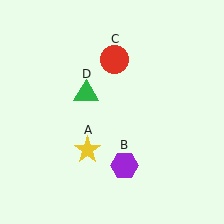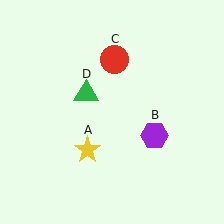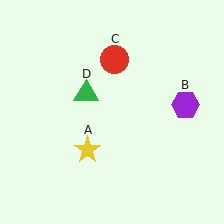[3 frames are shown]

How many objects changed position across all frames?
1 object changed position: purple hexagon (object B).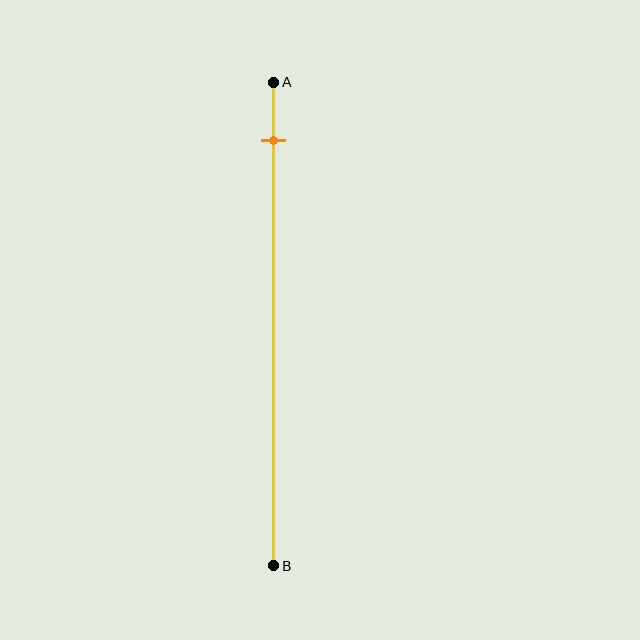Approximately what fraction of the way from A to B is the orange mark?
The orange mark is approximately 10% of the way from A to B.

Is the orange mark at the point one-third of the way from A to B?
No, the mark is at about 10% from A, not at the 33% one-third point.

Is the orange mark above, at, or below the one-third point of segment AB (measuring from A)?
The orange mark is above the one-third point of segment AB.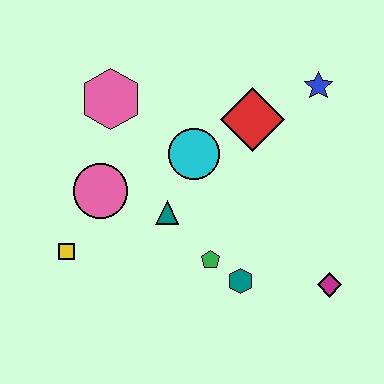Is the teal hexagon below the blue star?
Yes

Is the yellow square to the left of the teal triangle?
Yes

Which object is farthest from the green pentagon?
The blue star is farthest from the green pentagon.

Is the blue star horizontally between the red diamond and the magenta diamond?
Yes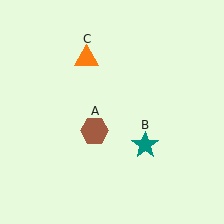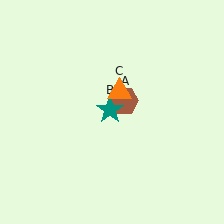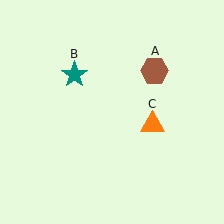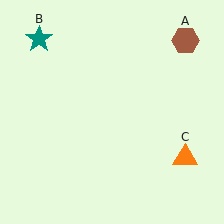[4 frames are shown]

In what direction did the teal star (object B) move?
The teal star (object B) moved up and to the left.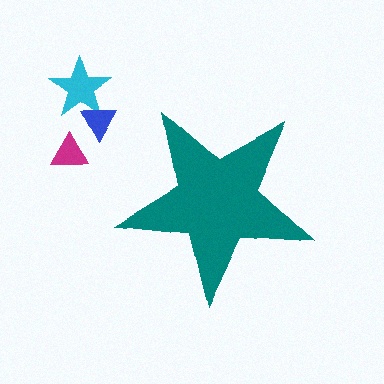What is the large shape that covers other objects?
A teal star.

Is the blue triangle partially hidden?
No, the blue triangle is fully visible.